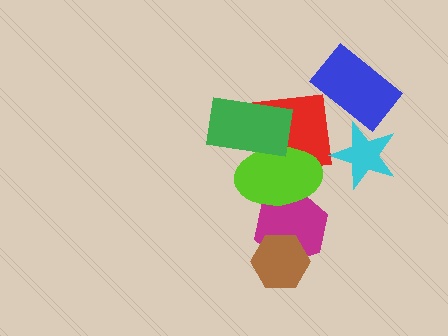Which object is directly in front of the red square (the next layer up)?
The blue rectangle is directly in front of the red square.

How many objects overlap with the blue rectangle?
2 objects overlap with the blue rectangle.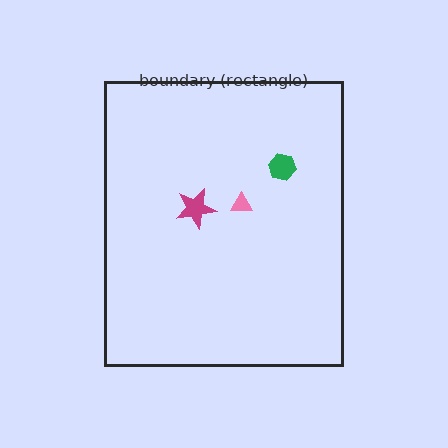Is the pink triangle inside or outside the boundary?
Inside.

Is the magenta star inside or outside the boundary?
Inside.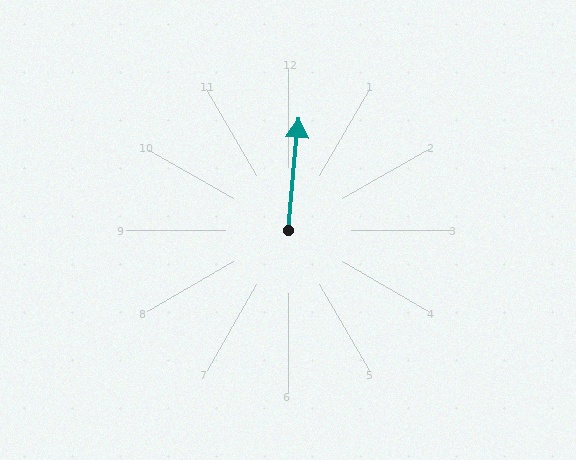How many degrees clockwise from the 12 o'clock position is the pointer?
Approximately 5 degrees.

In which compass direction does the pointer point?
North.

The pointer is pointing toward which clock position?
Roughly 12 o'clock.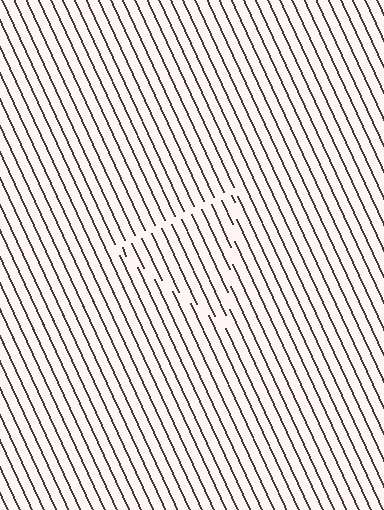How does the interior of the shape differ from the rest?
The interior of the shape contains the same grating, shifted by half a period — the contour is defined by the phase discontinuity where line-ends from the inner and outer gratings abut.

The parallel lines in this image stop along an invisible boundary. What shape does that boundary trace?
An illusory triangle. The interior of the shape contains the same grating, shifted by half a period — the contour is defined by the phase discontinuity where line-ends from the inner and outer gratings abut.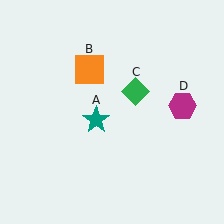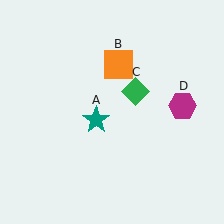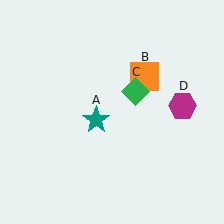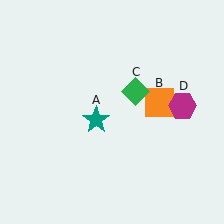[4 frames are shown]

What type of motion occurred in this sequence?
The orange square (object B) rotated clockwise around the center of the scene.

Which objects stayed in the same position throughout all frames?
Teal star (object A) and green diamond (object C) and magenta hexagon (object D) remained stationary.